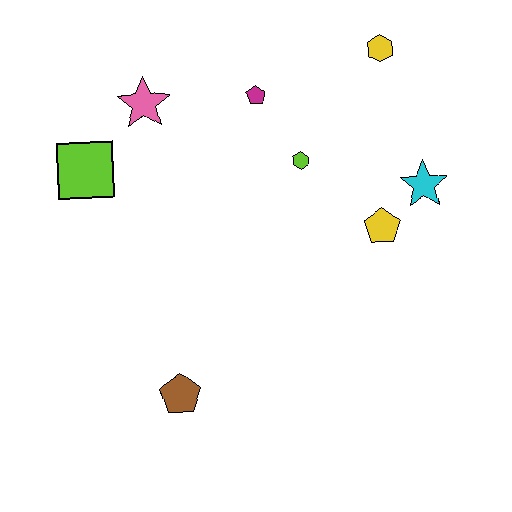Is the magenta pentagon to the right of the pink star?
Yes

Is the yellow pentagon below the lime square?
Yes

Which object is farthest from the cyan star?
The lime square is farthest from the cyan star.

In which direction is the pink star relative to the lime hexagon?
The pink star is to the left of the lime hexagon.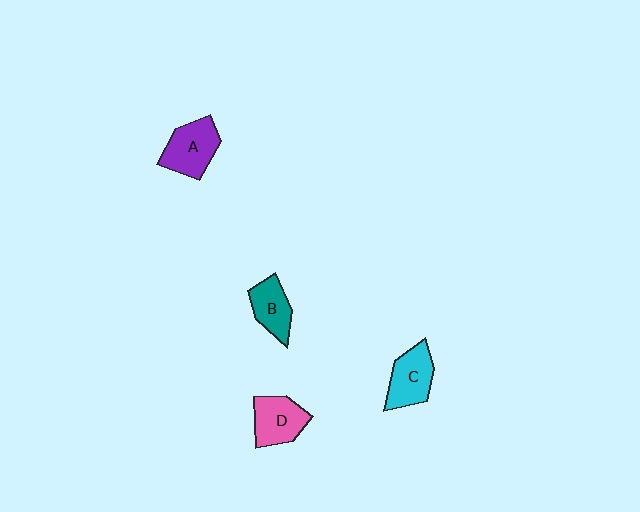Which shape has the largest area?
Shape A (purple).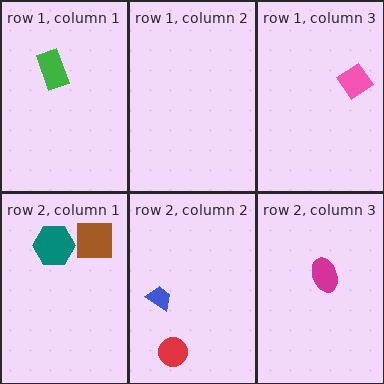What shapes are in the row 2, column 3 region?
The magenta ellipse.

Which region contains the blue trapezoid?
The row 2, column 2 region.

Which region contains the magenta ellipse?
The row 2, column 3 region.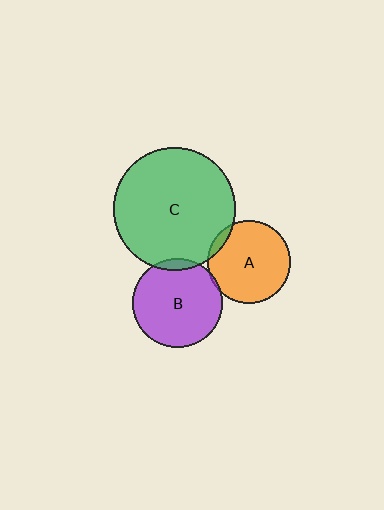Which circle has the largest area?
Circle C (green).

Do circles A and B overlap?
Yes.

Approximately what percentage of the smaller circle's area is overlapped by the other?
Approximately 5%.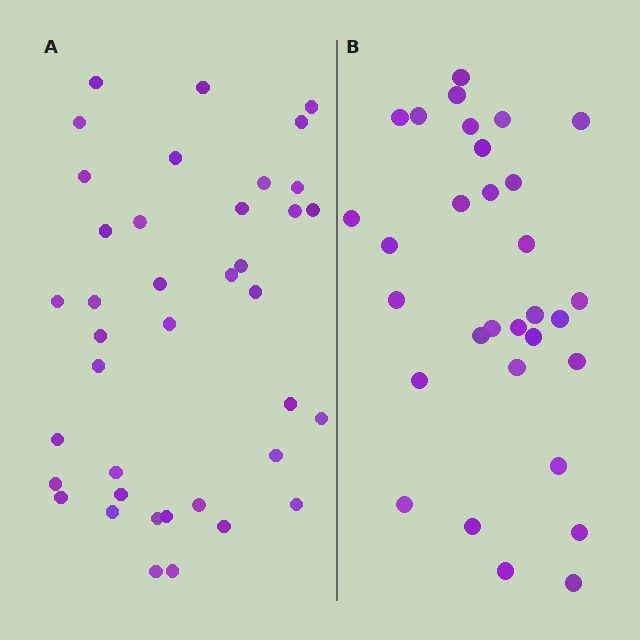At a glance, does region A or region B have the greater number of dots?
Region A (the left region) has more dots.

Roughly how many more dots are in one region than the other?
Region A has roughly 8 or so more dots than region B.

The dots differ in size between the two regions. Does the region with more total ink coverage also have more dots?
No. Region B has more total ink coverage because its dots are larger, but region A actually contains more individual dots. Total area can be misleading — the number of items is what matters here.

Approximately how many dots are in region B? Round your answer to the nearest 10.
About 30 dots. (The exact count is 31, which rounds to 30.)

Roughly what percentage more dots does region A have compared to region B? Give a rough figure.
About 25% more.